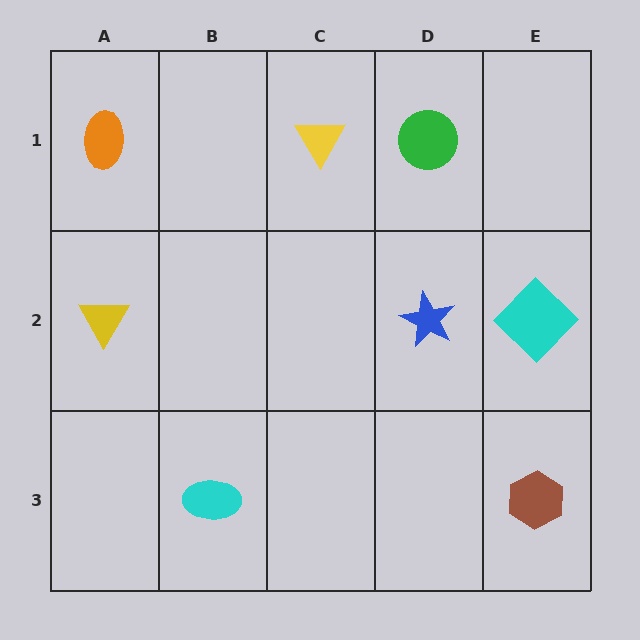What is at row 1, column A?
An orange ellipse.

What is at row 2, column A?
A yellow triangle.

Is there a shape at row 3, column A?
No, that cell is empty.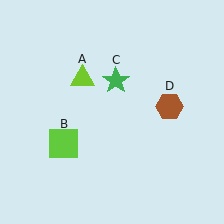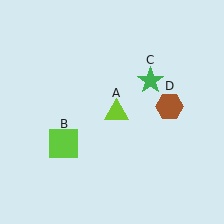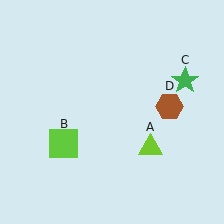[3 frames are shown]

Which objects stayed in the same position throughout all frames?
Lime square (object B) and brown hexagon (object D) remained stationary.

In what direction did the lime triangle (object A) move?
The lime triangle (object A) moved down and to the right.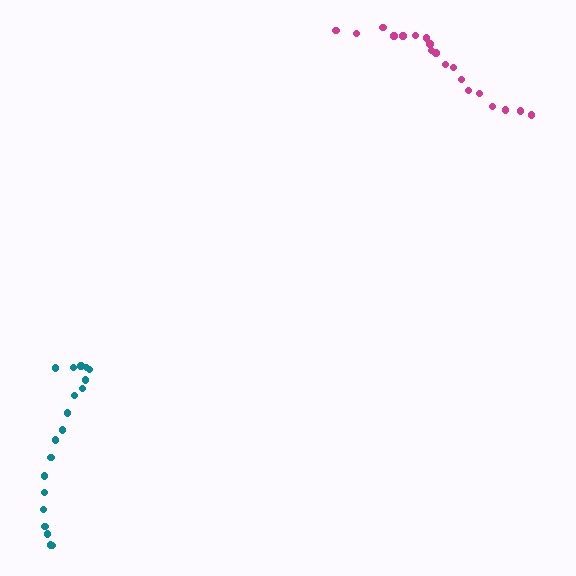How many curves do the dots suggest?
There are 2 distinct paths.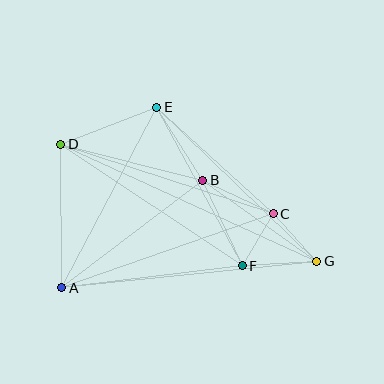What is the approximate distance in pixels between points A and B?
The distance between A and B is approximately 177 pixels.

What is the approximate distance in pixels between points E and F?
The distance between E and F is approximately 180 pixels.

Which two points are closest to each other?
Points C and F are closest to each other.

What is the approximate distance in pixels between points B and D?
The distance between B and D is approximately 146 pixels.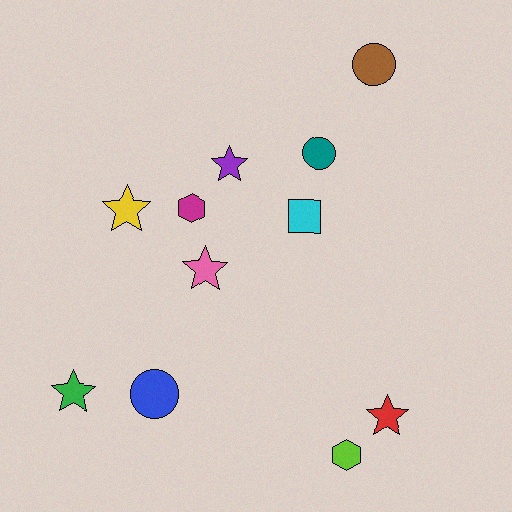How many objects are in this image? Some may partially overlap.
There are 11 objects.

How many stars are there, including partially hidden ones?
There are 5 stars.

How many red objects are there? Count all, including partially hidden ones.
There is 1 red object.